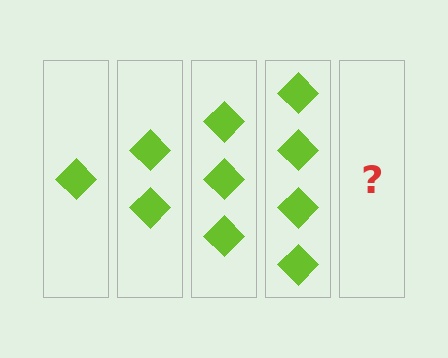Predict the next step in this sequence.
The next step is 5 diamonds.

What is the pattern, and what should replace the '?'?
The pattern is that each step adds one more diamond. The '?' should be 5 diamonds.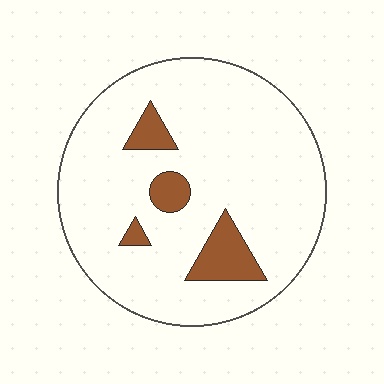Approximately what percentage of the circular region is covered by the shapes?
Approximately 10%.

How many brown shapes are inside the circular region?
4.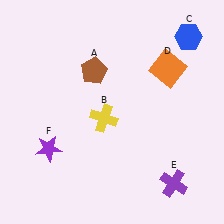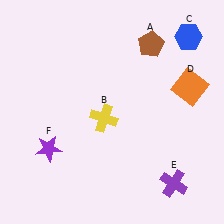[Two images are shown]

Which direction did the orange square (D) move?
The orange square (D) moved right.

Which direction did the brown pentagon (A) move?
The brown pentagon (A) moved right.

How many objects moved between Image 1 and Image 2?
2 objects moved between the two images.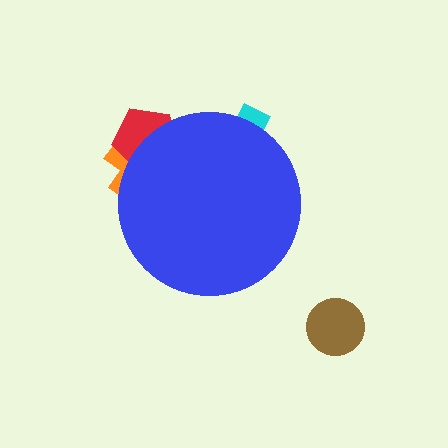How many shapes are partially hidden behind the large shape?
3 shapes are partially hidden.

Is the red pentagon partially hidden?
Yes, the red pentagon is partially hidden behind the blue circle.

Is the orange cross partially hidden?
Yes, the orange cross is partially hidden behind the blue circle.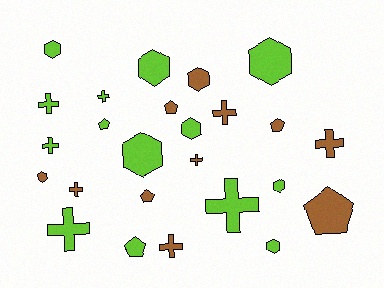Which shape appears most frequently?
Cross, with 10 objects.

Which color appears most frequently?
Lime, with 14 objects.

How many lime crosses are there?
There are 5 lime crosses.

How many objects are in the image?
There are 25 objects.